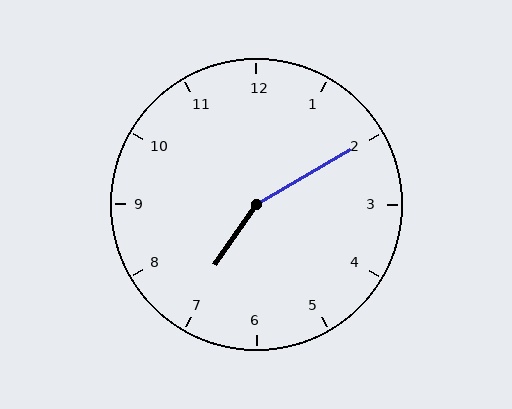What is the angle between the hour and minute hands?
Approximately 155 degrees.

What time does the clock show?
7:10.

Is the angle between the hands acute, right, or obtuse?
It is obtuse.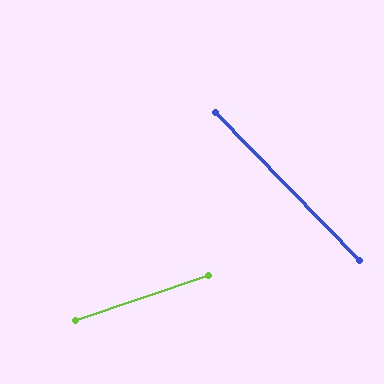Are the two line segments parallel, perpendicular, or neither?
Neither parallel nor perpendicular — they differ by about 64°.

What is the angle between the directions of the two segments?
Approximately 64 degrees.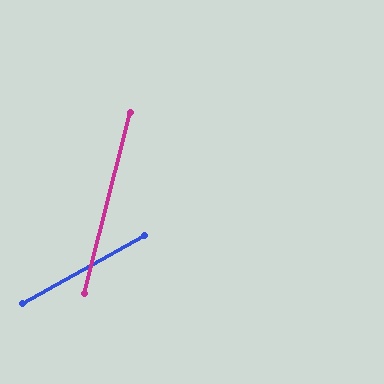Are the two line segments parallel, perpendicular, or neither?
Neither parallel nor perpendicular — they differ by about 47°.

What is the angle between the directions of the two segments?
Approximately 47 degrees.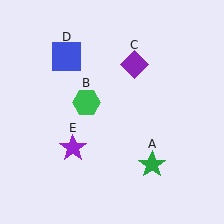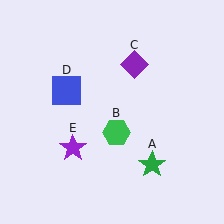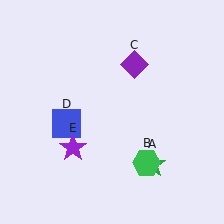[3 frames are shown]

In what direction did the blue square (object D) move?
The blue square (object D) moved down.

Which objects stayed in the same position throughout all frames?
Green star (object A) and purple diamond (object C) and purple star (object E) remained stationary.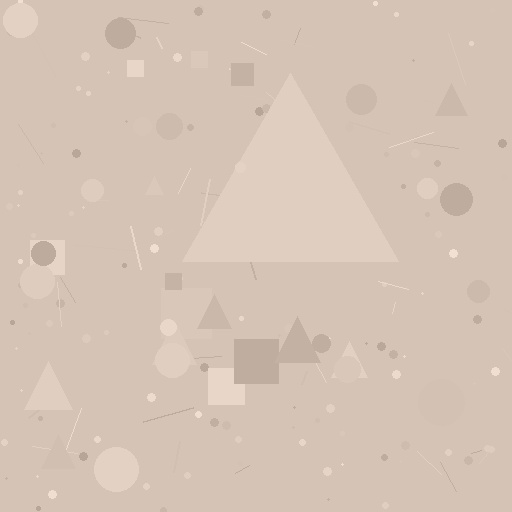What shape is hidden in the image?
A triangle is hidden in the image.